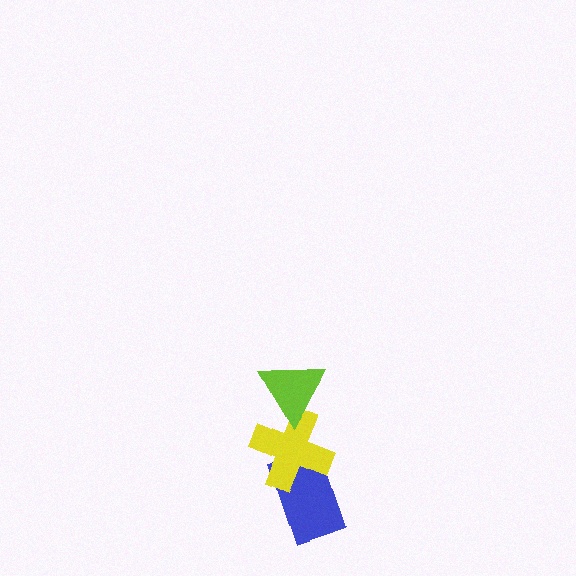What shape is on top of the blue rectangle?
The yellow cross is on top of the blue rectangle.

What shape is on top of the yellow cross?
The lime triangle is on top of the yellow cross.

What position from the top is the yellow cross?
The yellow cross is 2nd from the top.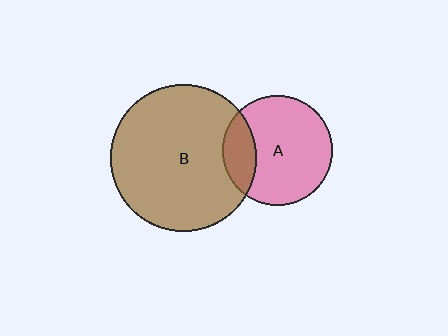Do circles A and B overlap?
Yes.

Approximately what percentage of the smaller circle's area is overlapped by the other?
Approximately 20%.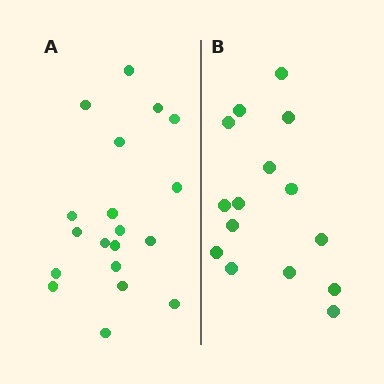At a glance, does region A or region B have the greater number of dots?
Region A (the left region) has more dots.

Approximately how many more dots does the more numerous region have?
Region A has about 4 more dots than region B.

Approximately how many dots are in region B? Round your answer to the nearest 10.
About 20 dots. (The exact count is 15, which rounds to 20.)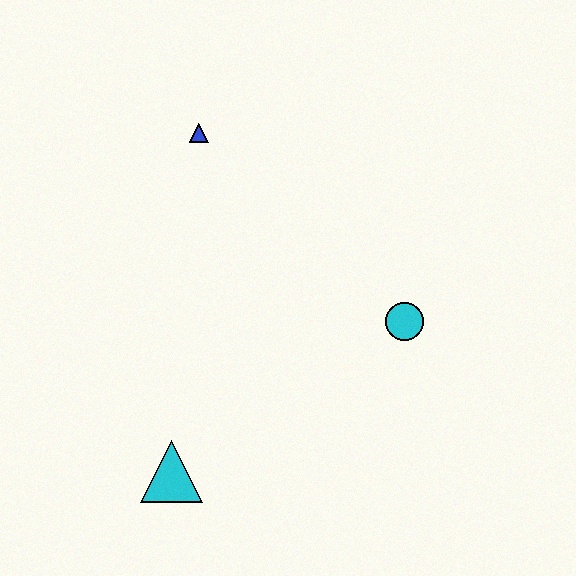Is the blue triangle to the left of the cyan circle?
Yes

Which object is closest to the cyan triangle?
The cyan circle is closest to the cyan triangle.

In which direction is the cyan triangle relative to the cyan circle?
The cyan triangle is to the left of the cyan circle.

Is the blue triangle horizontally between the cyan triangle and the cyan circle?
Yes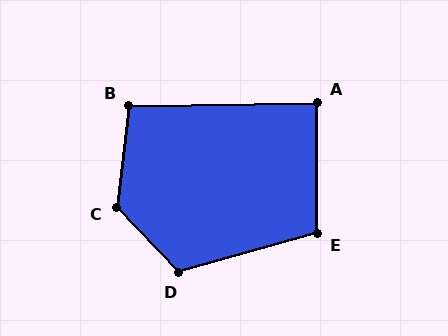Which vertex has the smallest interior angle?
A, at approximately 89 degrees.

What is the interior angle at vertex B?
Approximately 97 degrees (obtuse).